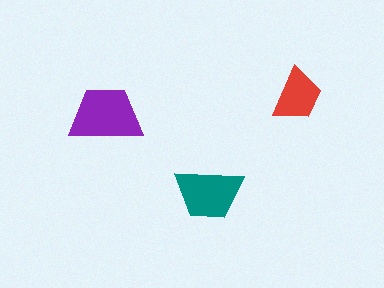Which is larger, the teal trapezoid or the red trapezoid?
The teal one.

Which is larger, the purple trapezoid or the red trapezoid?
The purple one.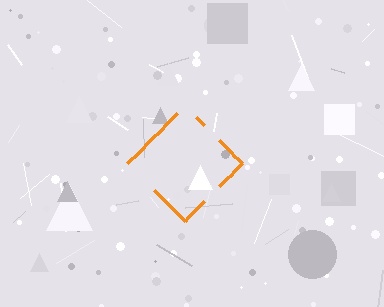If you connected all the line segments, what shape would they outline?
They would outline a diamond.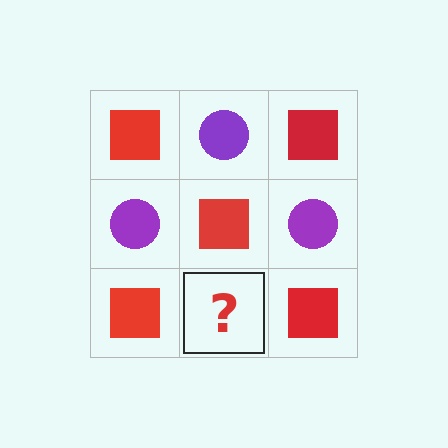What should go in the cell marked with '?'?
The missing cell should contain a purple circle.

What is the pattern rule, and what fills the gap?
The rule is that it alternates red square and purple circle in a checkerboard pattern. The gap should be filled with a purple circle.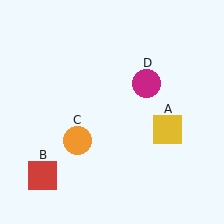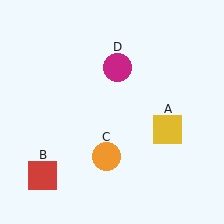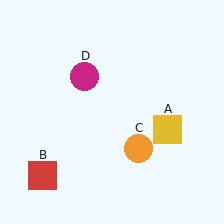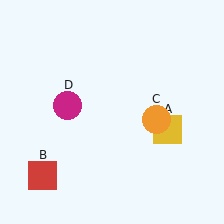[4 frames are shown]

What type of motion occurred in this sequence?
The orange circle (object C), magenta circle (object D) rotated counterclockwise around the center of the scene.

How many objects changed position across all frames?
2 objects changed position: orange circle (object C), magenta circle (object D).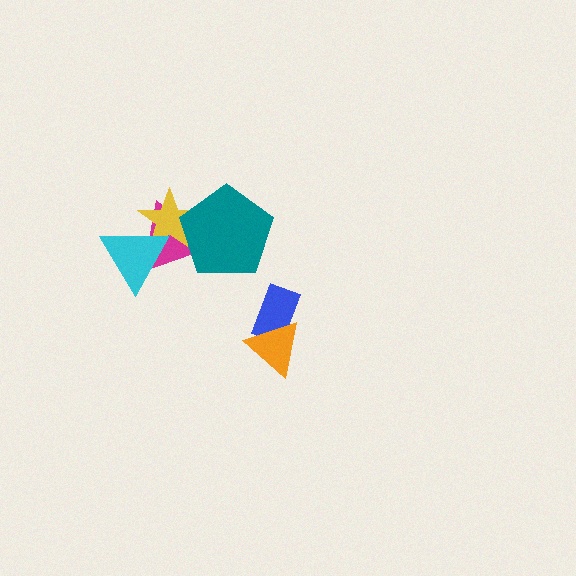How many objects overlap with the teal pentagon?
2 objects overlap with the teal pentagon.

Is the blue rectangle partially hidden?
Yes, it is partially covered by another shape.